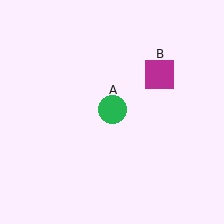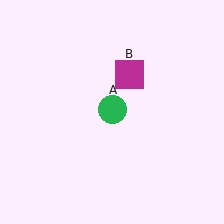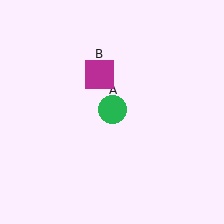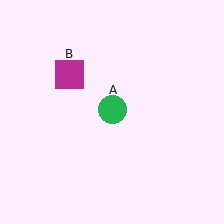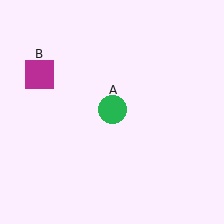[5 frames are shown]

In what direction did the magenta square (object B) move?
The magenta square (object B) moved left.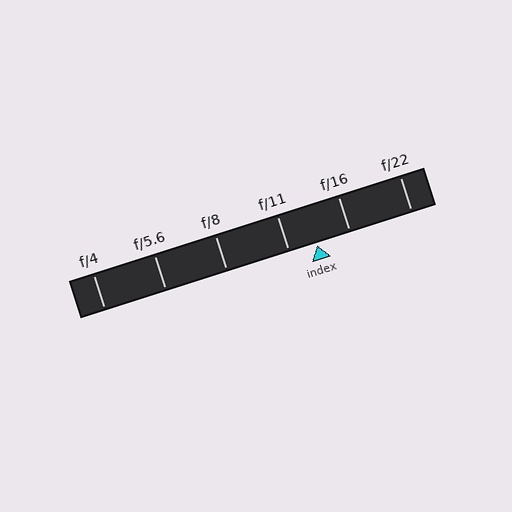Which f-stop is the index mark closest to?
The index mark is closest to f/11.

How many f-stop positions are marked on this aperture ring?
There are 6 f-stop positions marked.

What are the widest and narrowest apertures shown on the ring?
The widest aperture shown is f/4 and the narrowest is f/22.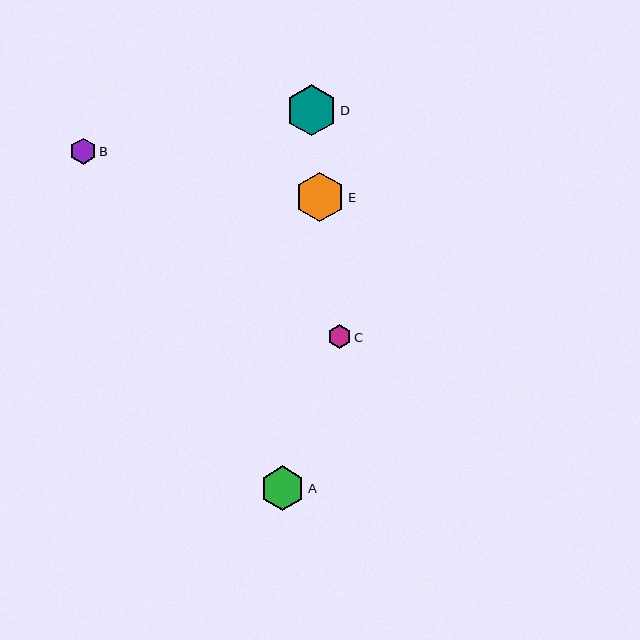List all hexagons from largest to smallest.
From largest to smallest: D, E, A, B, C.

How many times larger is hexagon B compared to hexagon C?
Hexagon B is approximately 1.1 times the size of hexagon C.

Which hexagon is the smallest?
Hexagon C is the smallest with a size of approximately 23 pixels.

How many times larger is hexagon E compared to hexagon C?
Hexagon E is approximately 2.1 times the size of hexagon C.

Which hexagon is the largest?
Hexagon D is the largest with a size of approximately 51 pixels.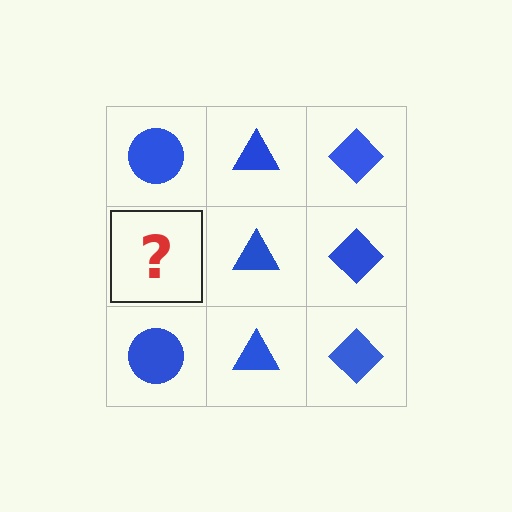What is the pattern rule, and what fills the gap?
The rule is that each column has a consistent shape. The gap should be filled with a blue circle.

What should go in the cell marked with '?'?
The missing cell should contain a blue circle.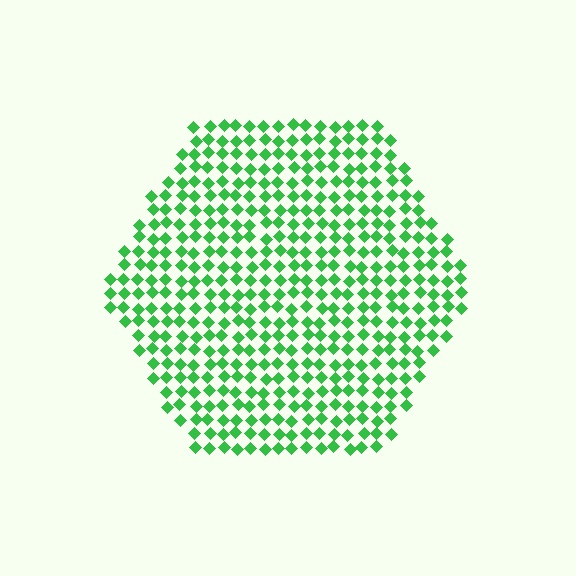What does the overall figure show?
The overall figure shows a hexagon.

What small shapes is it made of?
It is made of small diamonds.